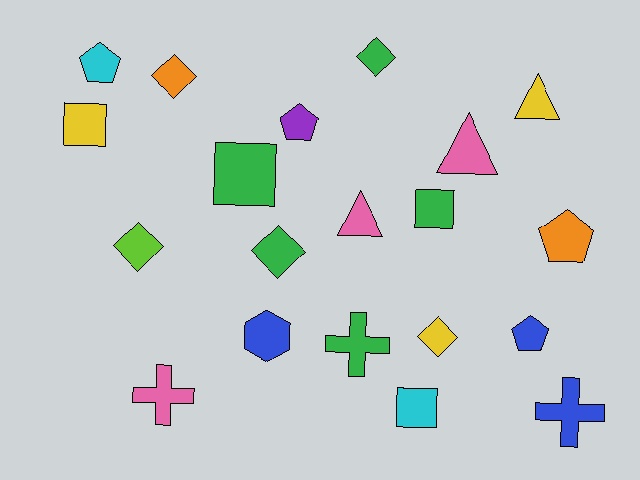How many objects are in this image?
There are 20 objects.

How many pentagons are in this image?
There are 4 pentagons.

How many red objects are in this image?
There are no red objects.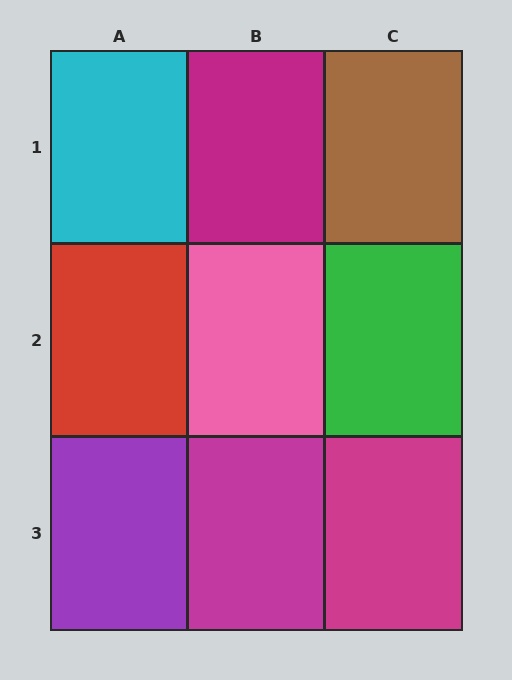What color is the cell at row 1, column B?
Magenta.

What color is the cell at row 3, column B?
Magenta.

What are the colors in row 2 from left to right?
Red, pink, green.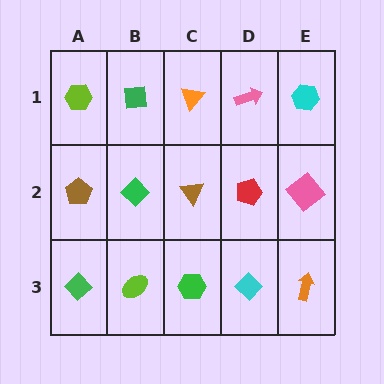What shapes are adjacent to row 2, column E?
A cyan hexagon (row 1, column E), an orange arrow (row 3, column E), a red pentagon (row 2, column D).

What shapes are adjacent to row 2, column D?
A pink arrow (row 1, column D), a cyan diamond (row 3, column D), a brown triangle (row 2, column C), a pink diamond (row 2, column E).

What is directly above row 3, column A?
A brown pentagon.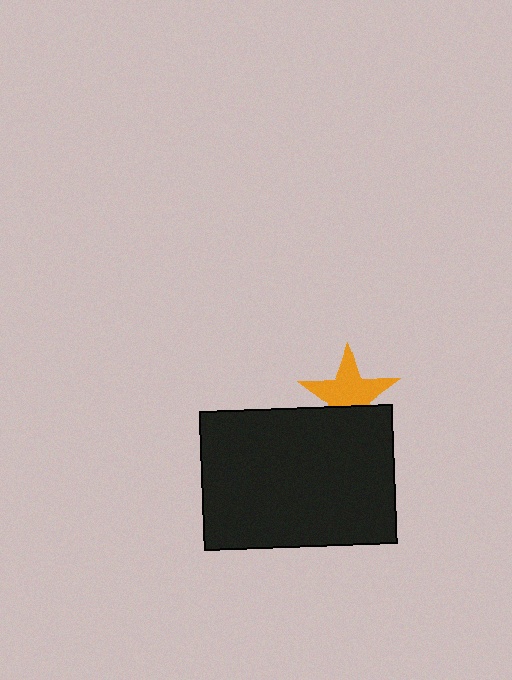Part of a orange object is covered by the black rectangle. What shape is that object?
It is a star.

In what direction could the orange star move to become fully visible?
The orange star could move up. That would shift it out from behind the black rectangle entirely.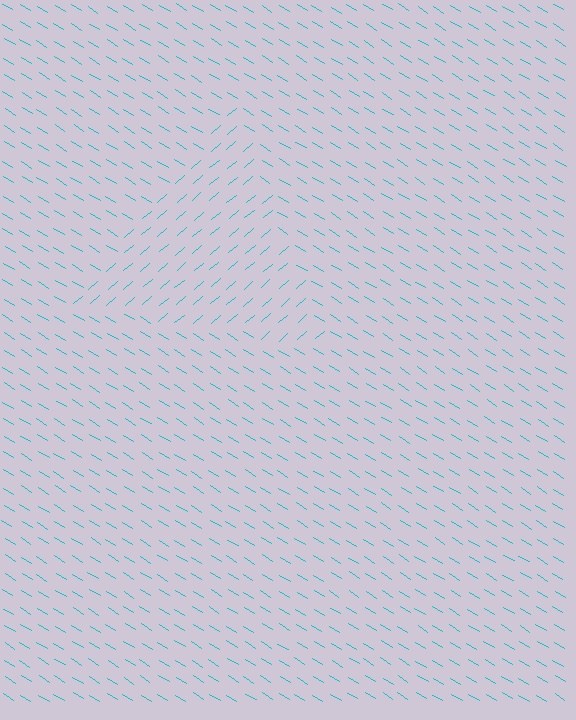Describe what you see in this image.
The image is filled with small cyan line segments. A triangle region in the image has lines oriented differently from the surrounding lines, creating a visible texture boundary.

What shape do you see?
I see a triangle.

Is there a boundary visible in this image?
Yes, there is a texture boundary formed by a change in line orientation.